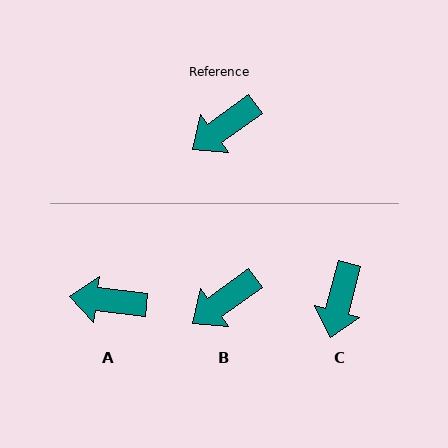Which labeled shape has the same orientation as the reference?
B.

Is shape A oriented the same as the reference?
No, it is off by about 43 degrees.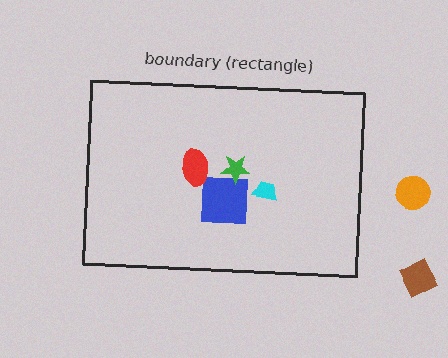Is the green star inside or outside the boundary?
Inside.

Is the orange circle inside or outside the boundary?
Outside.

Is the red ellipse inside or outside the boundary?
Inside.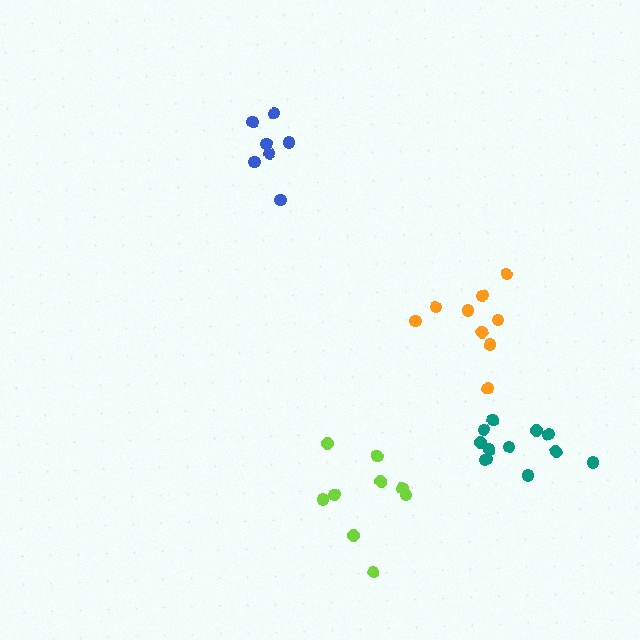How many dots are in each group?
Group 1: 9 dots, Group 2: 12 dots, Group 3: 9 dots, Group 4: 7 dots (37 total).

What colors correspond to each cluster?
The clusters are colored: orange, teal, lime, blue.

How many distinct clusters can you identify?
There are 4 distinct clusters.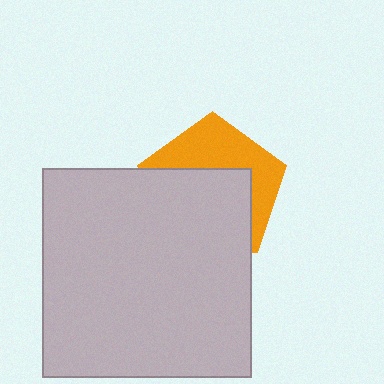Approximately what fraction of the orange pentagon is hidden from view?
Roughly 58% of the orange pentagon is hidden behind the light gray square.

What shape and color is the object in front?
The object in front is a light gray square.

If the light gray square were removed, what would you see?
You would see the complete orange pentagon.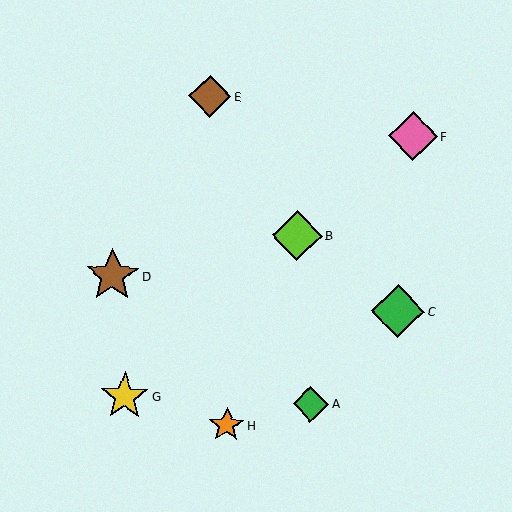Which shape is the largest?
The brown star (labeled D) is the largest.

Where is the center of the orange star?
The center of the orange star is at (227, 425).